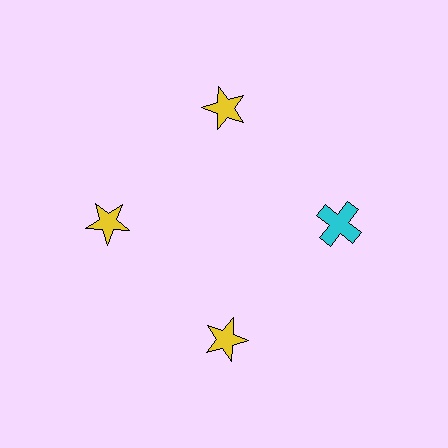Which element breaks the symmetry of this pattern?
The cyan cross at roughly the 3 o'clock position breaks the symmetry. All other shapes are yellow stars.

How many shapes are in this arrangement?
There are 4 shapes arranged in a ring pattern.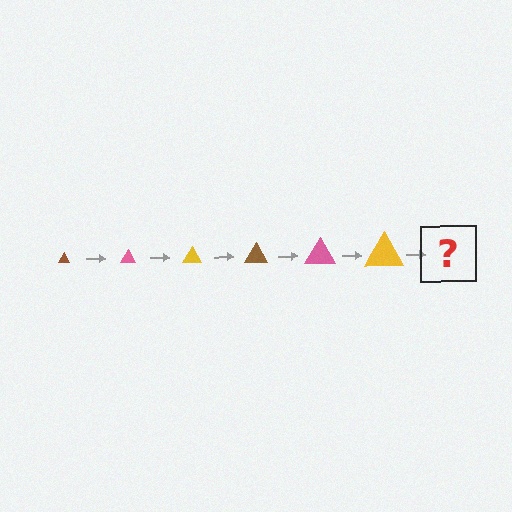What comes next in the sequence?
The next element should be a brown triangle, larger than the previous one.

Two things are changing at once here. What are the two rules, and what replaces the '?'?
The two rules are that the triangle grows larger each step and the color cycles through brown, pink, and yellow. The '?' should be a brown triangle, larger than the previous one.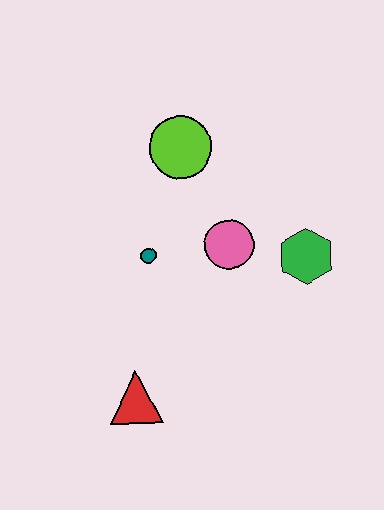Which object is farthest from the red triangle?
The lime circle is farthest from the red triangle.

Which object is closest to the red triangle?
The teal circle is closest to the red triangle.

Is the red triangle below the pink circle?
Yes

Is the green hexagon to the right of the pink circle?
Yes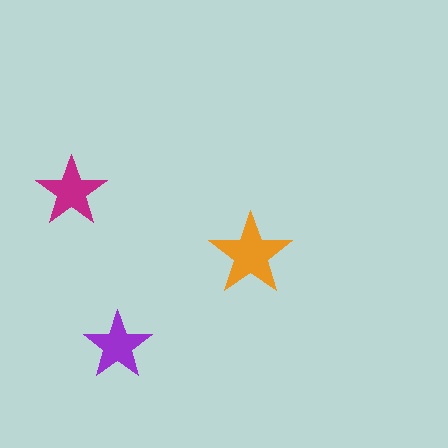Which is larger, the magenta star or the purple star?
The magenta one.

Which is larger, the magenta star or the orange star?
The orange one.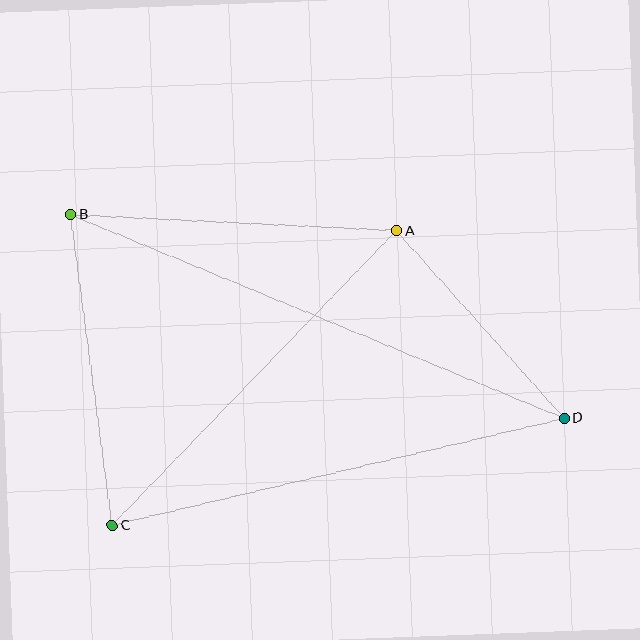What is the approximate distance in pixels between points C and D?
The distance between C and D is approximately 464 pixels.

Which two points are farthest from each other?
Points B and D are farthest from each other.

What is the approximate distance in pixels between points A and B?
The distance between A and B is approximately 326 pixels.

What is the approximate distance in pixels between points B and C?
The distance between B and C is approximately 314 pixels.